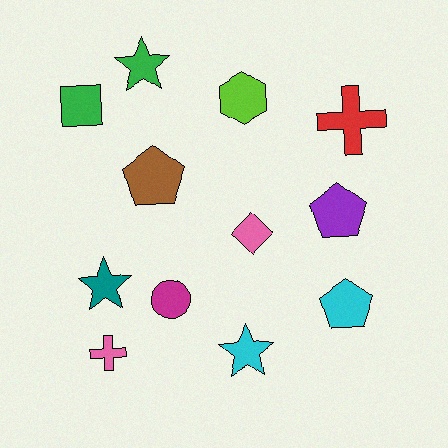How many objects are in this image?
There are 12 objects.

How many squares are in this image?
There is 1 square.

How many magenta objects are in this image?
There is 1 magenta object.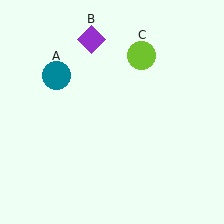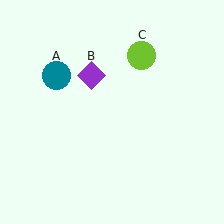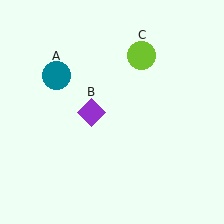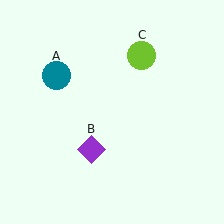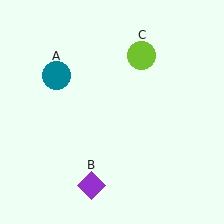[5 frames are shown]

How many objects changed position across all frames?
1 object changed position: purple diamond (object B).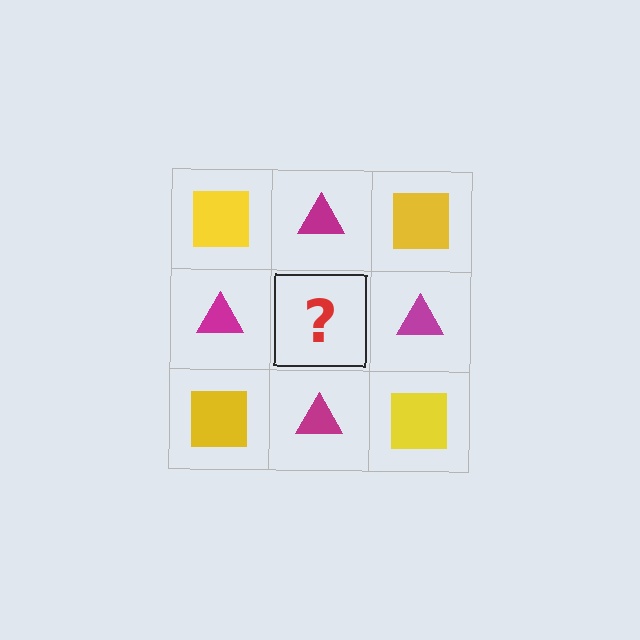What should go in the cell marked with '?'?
The missing cell should contain a yellow square.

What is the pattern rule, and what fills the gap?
The rule is that it alternates yellow square and magenta triangle in a checkerboard pattern. The gap should be filled with a yellow square.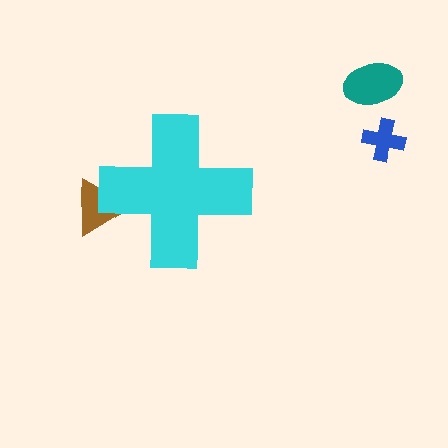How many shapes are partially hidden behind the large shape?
1 shape is partially hidden.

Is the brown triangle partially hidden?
Yes, the brown triangle is partially hidden behind the cyan cross.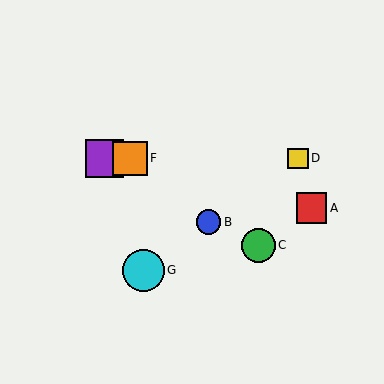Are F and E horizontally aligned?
Yes, both are at y≈158.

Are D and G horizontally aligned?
No, D is at y≈158 and G is at y≈270.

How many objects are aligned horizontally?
3 objects (D, E, F) are aligned horizontally.